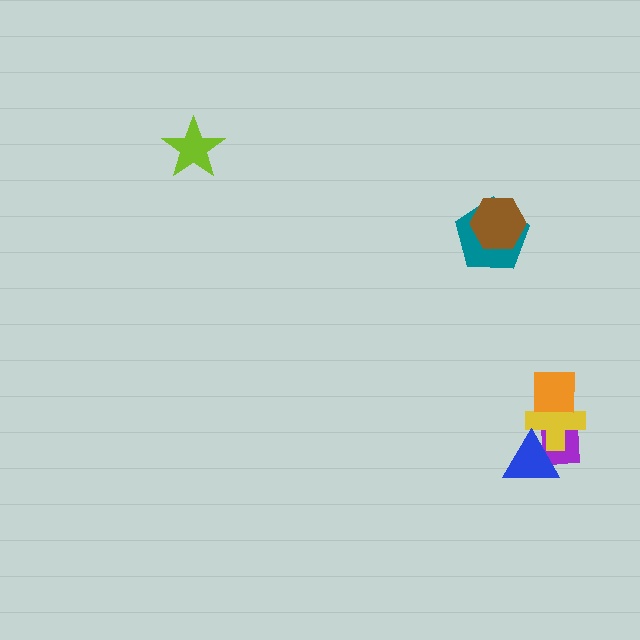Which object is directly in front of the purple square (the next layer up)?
The yellow cross is directly in front of the purple square.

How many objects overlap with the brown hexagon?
1 object overlaps with the brown hexagon.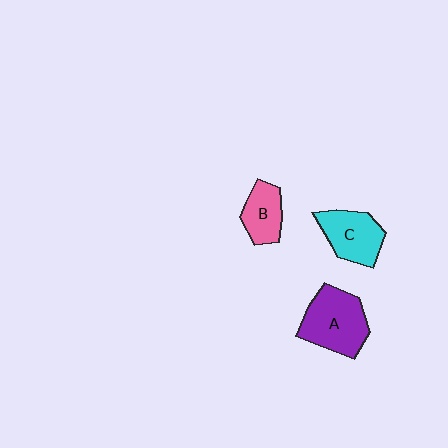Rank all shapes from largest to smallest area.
From largest to smallest: A (purple), C (cyan), B (pink).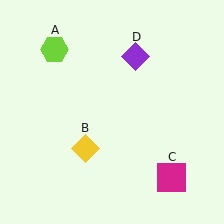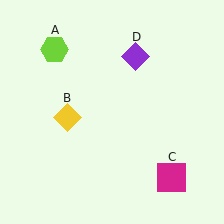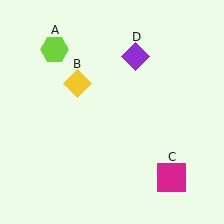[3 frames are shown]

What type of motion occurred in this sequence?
The yellow diamond (object B) rotated clockwise around the center of the scene.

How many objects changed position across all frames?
1 object changed position: yellow diamond (object B).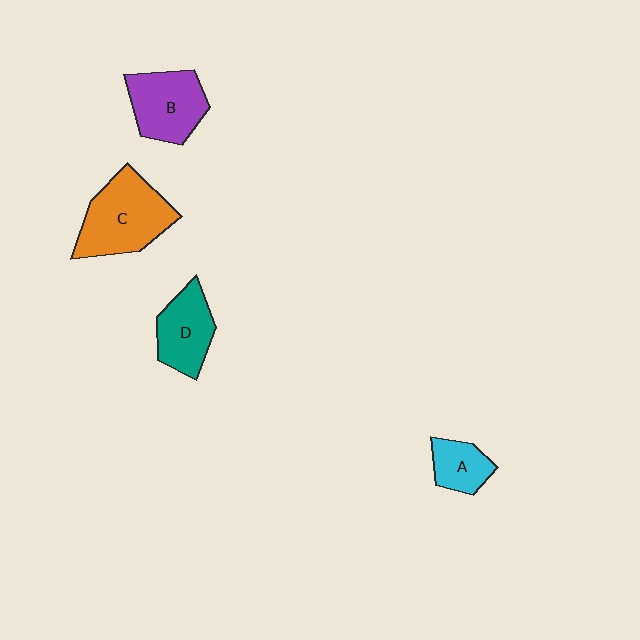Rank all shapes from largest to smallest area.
From largest to smallest: C (orange), B (purple), D (teal), A (cyan).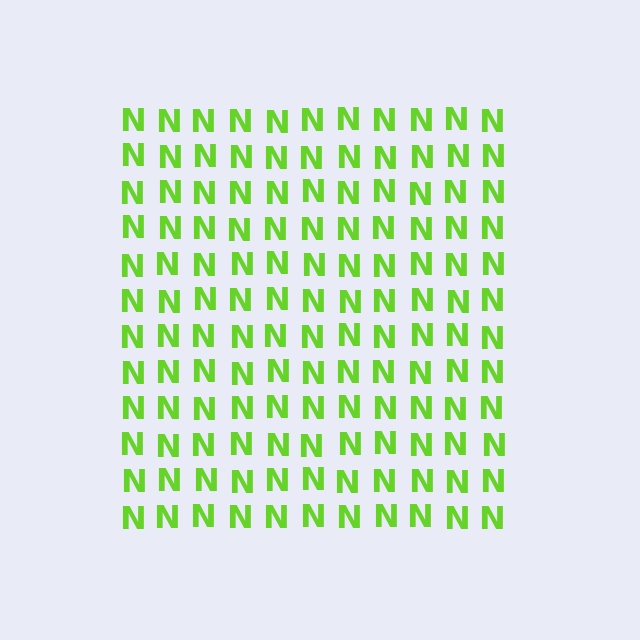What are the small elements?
The small elements are letter N's.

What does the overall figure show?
The overall figure shows a square.